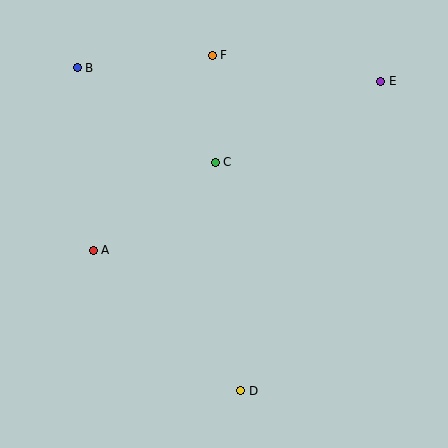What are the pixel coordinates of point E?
Point E is at (381, 81).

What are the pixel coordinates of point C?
Point C is at (215, 162).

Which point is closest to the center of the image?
Point C at (215, 162) is closest to the center.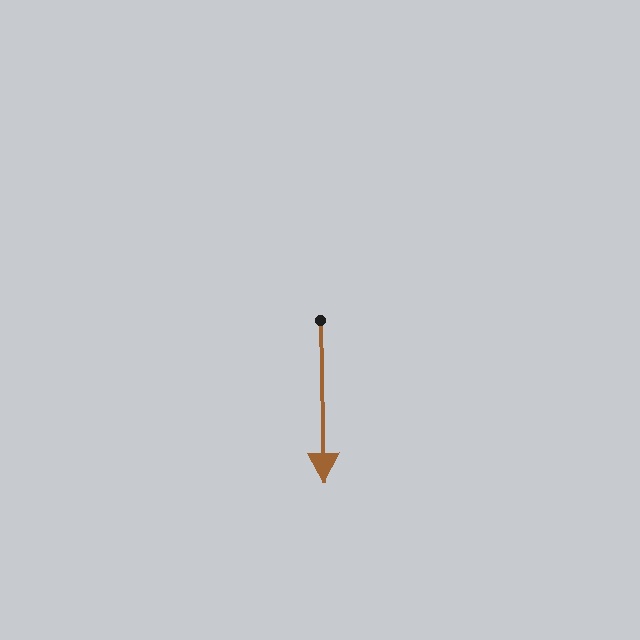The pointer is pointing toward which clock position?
Roughly 6 o'clock.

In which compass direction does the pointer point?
South.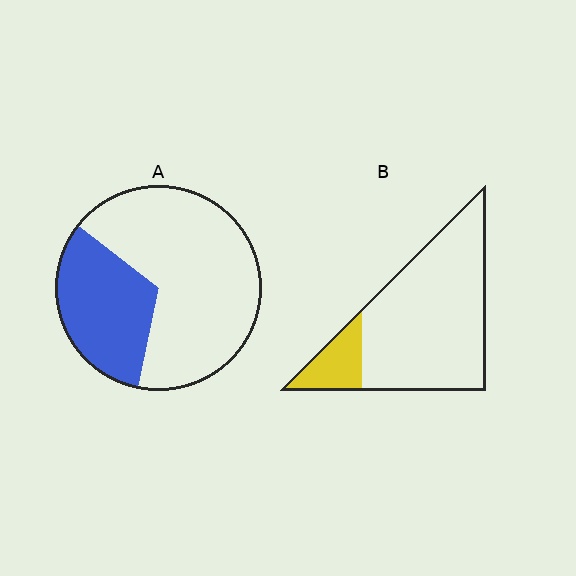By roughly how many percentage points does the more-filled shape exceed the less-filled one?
By roughly 15 percentage points (A over B).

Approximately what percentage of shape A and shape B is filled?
A is approximately 30% and B is approximately 15%.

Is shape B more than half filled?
No.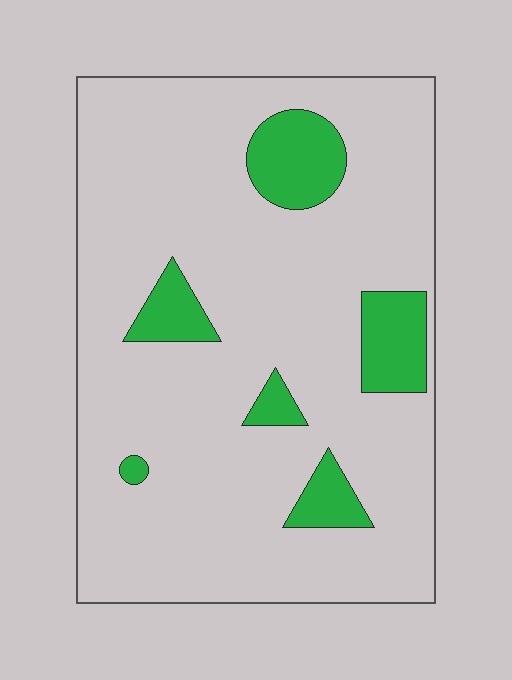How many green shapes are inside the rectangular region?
6.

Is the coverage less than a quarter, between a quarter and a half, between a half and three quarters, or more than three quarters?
Less than a quarter.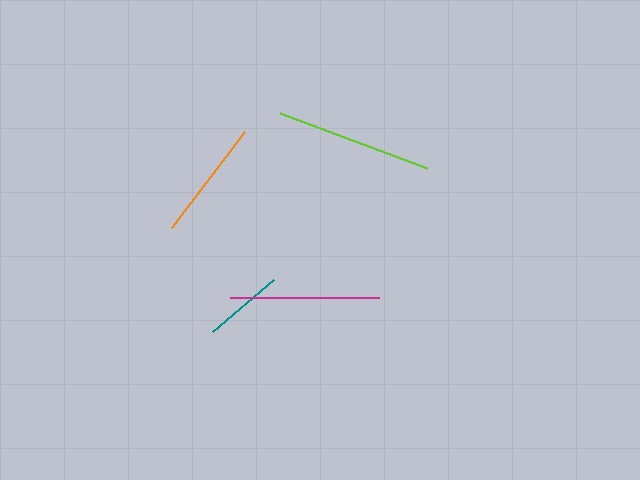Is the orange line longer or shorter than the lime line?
The lime line is longer than the orange line.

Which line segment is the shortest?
The teal line is the shortest at approximately 81 pixels.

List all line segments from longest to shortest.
From longest to shortest: lime, magenta, orange, teal.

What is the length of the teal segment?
The teal segment is approximately 81 pixels long.